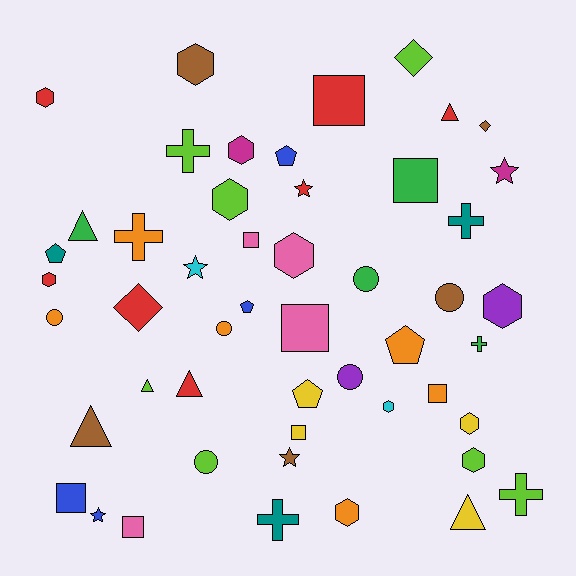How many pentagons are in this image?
There are 5 pentagons.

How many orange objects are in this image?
There are 6 orange objects.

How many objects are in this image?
There are 50 objects.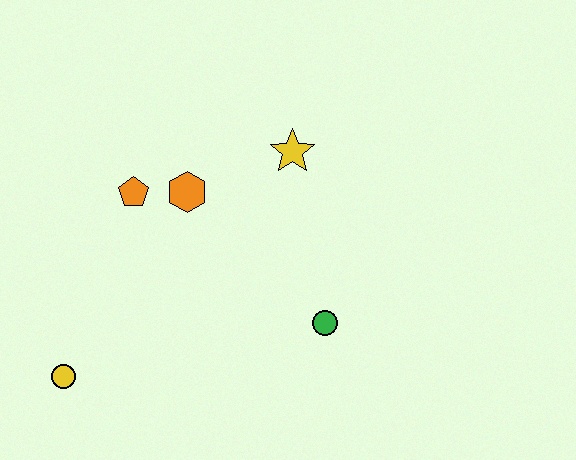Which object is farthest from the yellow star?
The yellow circle is farthest from the yellow star.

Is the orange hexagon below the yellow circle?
No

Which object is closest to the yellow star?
The orange hexagon is closest to the yellow star.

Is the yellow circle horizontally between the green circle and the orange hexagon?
No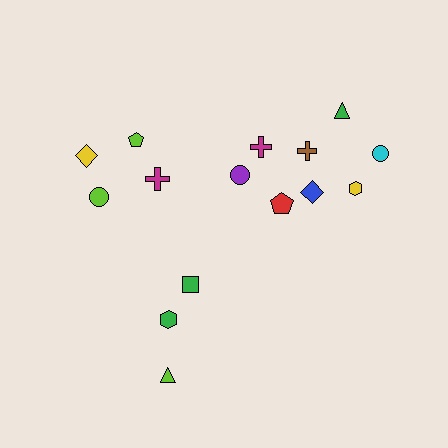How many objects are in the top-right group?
There are 8 objects.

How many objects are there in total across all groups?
There are 15 objects.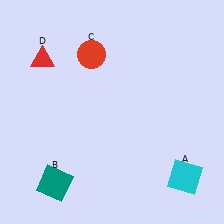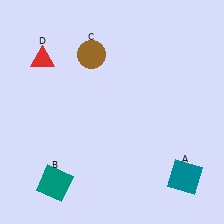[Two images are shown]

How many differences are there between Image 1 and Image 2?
There are 2 differences between the two images.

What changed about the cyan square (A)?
In Image 1, A is cyan. In Image 2, it changed to teal.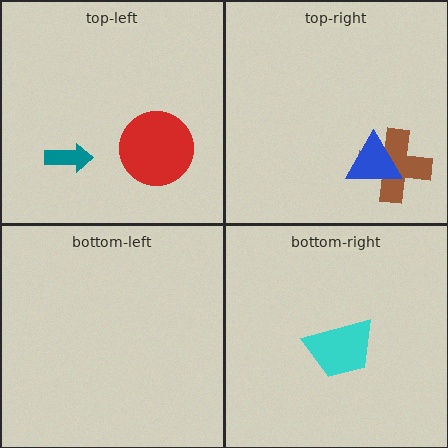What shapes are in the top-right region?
The brown cross, the blue triangle.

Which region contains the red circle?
The top-left region.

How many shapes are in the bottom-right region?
1.